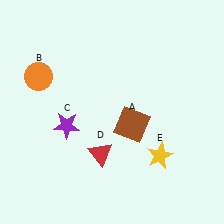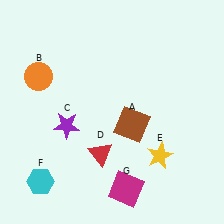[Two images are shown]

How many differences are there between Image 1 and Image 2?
There are 2 differences between the two images.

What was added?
A cyan hexagon (F), a magenta square (G) were added in Image 2.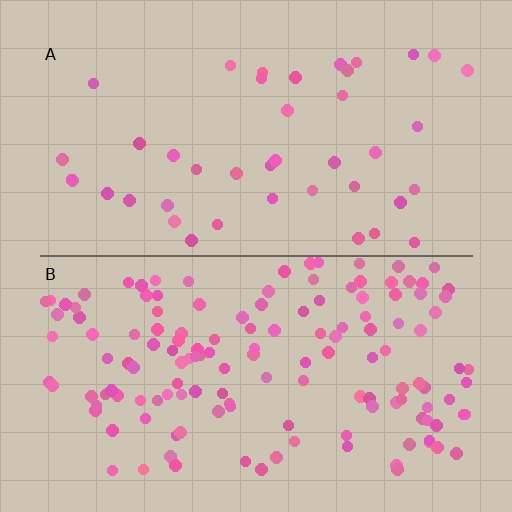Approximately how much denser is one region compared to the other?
Approximately 3.4× — region B over region A.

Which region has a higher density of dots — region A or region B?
B (the bottom).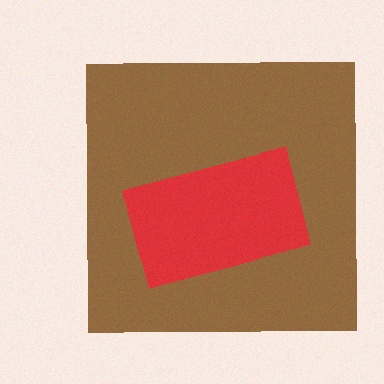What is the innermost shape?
The red rectangle.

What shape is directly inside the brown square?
The red rectangle.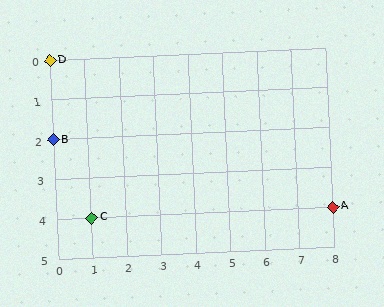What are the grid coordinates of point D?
Point D is at grid coordinates (0, 0).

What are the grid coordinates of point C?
Point C is at grid coordinates (1, 4).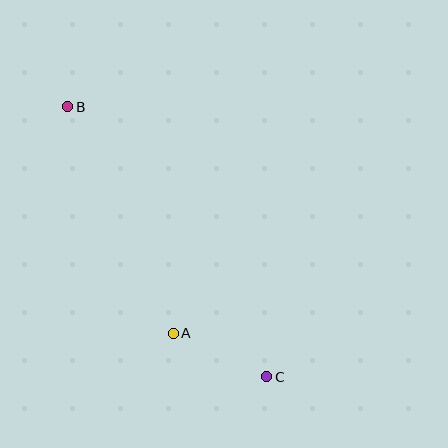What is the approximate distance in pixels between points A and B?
The distance between A and B is approximately 250 pixels.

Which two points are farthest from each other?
Points B and C are farthest from each other.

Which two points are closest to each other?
Points A and C are closest to each other.